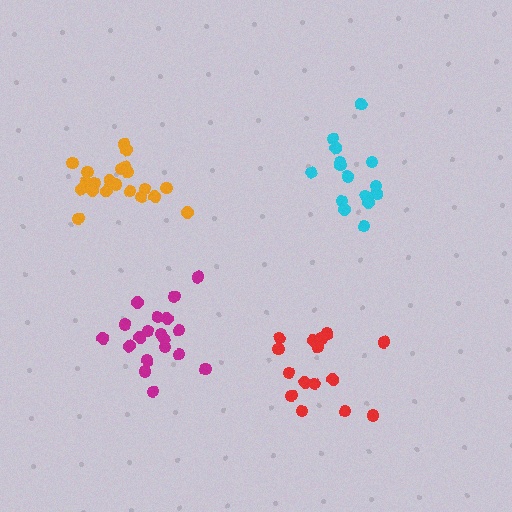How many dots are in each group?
Group 1: 15 dots, Group 2: 15 dots, Group 3: 19 dots, Group 4: 21 dots (70 total).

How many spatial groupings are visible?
There are 4 spatial groupings.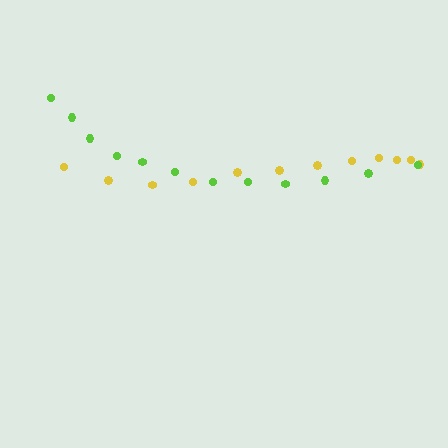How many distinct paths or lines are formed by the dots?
There are 2 distinct paths.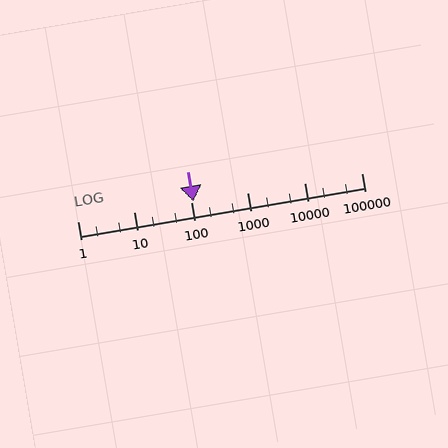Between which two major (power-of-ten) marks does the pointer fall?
The pointer is between 100 and 1000.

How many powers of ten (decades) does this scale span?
The scale spans 5 decades, from 1 to 100000.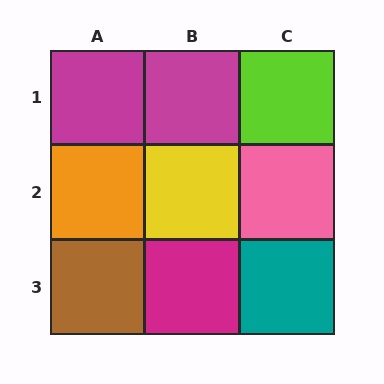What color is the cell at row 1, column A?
Magenta.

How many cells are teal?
1 cell is teal.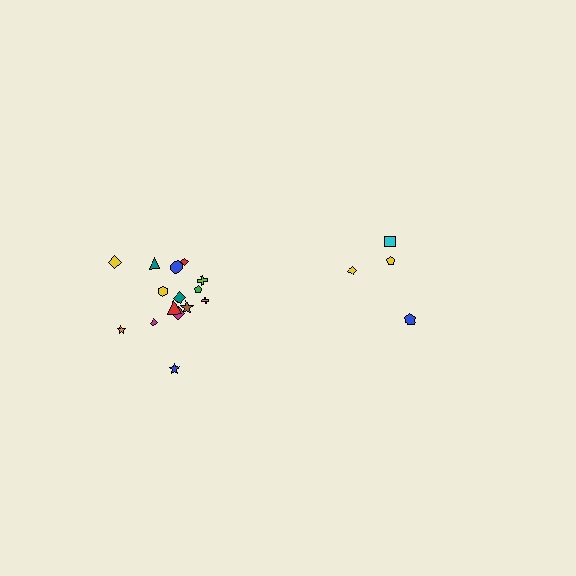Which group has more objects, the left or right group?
The left group.